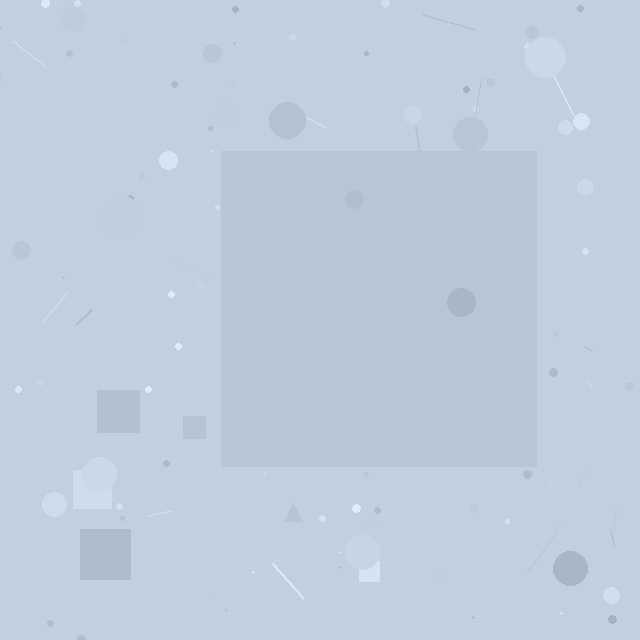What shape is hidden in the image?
A square is hidden in the image.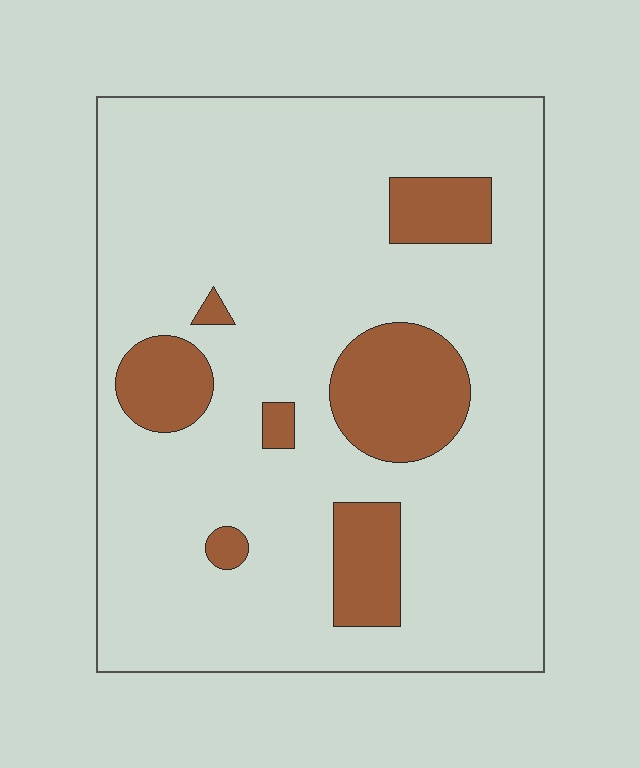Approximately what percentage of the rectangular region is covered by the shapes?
Approximately 15%.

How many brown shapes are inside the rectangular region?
7.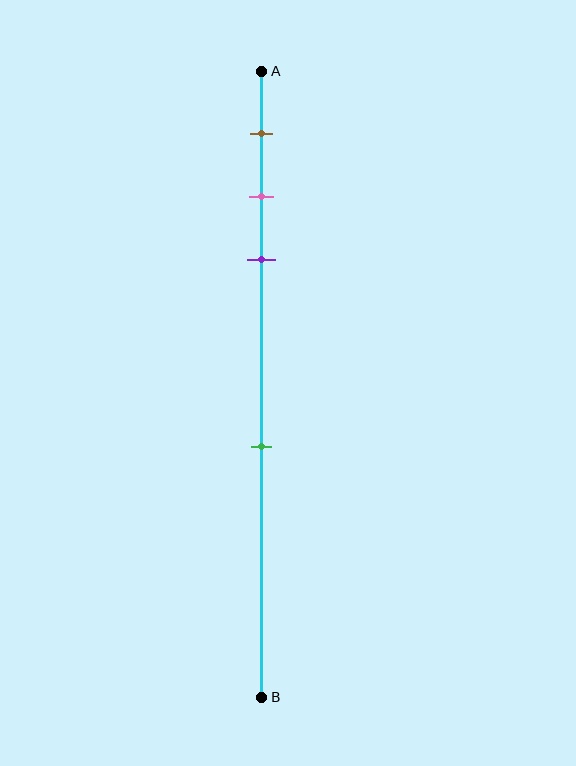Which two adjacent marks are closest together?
The pink and purple marks are the closest adjacent pair.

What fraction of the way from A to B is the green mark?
The green mark is approximately 60% (0.6) of the way from A to B.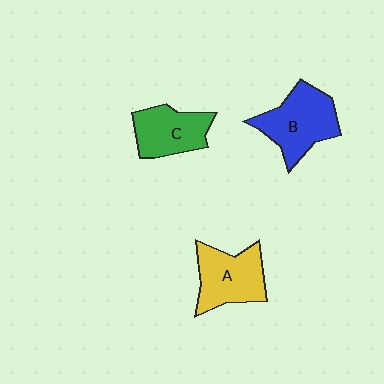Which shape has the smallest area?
Shape C (green).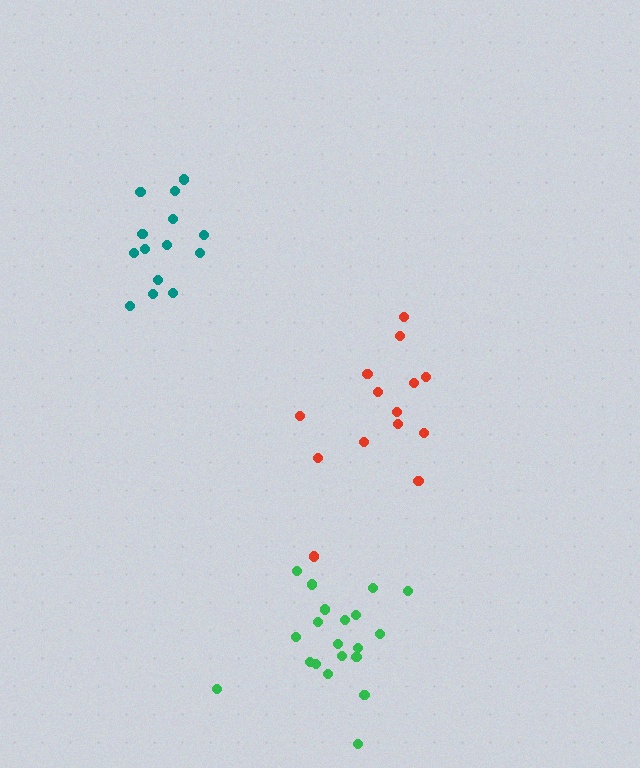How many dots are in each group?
Group 1: 14 dots, Group 2: 20 dots, Group 3: 14 dots (48 total).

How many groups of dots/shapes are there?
There are 3 groups.